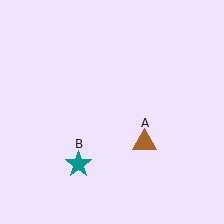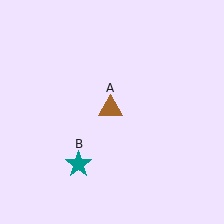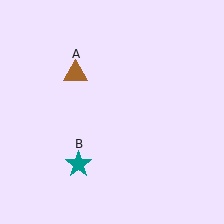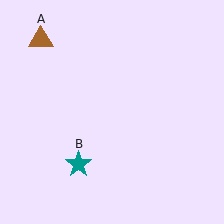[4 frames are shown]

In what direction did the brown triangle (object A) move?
The brown triangle (object A) moved up and to the left.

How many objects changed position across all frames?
1 object changed position: brown triangle (object A).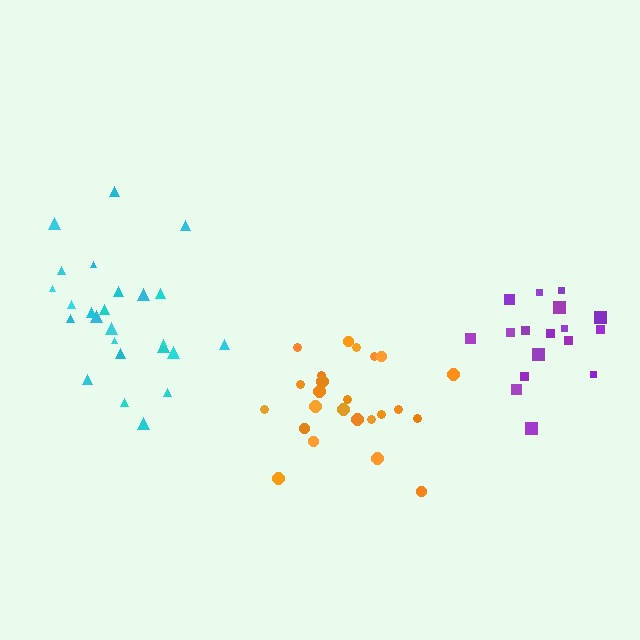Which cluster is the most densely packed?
Purple.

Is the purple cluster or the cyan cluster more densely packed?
Purple.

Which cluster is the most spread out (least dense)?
Cyan.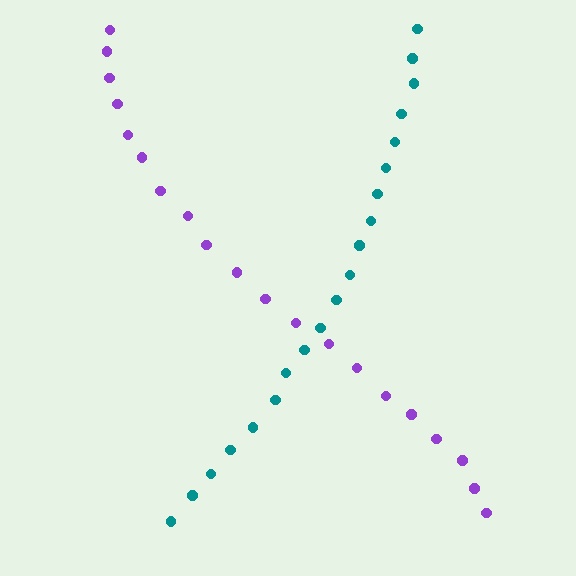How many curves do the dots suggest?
There are 2 distinct paths.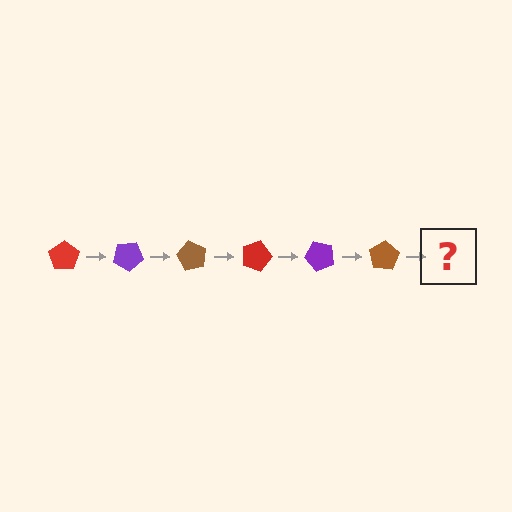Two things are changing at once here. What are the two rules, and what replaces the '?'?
The two rules are that it rotates 30 degrees each step and the color cycles through red, purple, and brown. The '?' should be a red pentagon, rotated 180 degrees from the start.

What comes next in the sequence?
The next element should be a red pentagon, rotated 180 degrees from the start.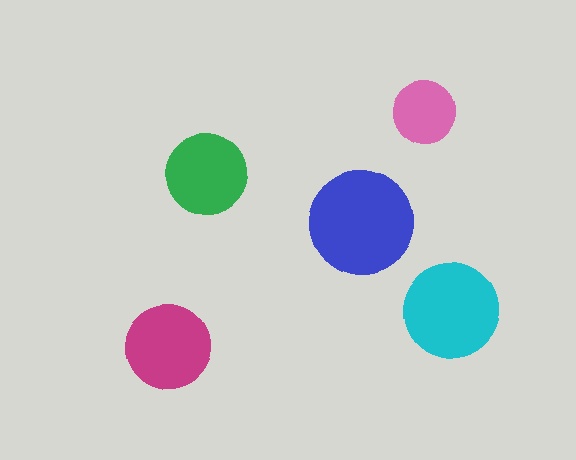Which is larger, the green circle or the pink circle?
The green one.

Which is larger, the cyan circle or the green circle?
The cyan one.